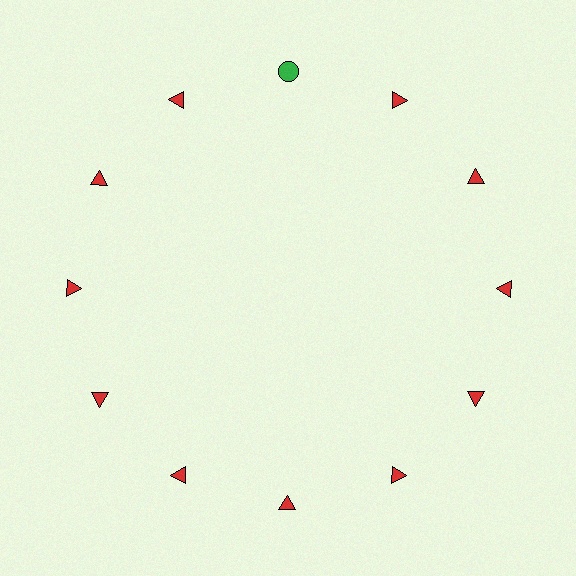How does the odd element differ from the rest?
It differs in both color (green instead of red) and shape (circle instead of triangle).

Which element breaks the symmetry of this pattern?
The green circle at roughly the 12 o'clock position breaks the symmetry. All other shapes are red triangles.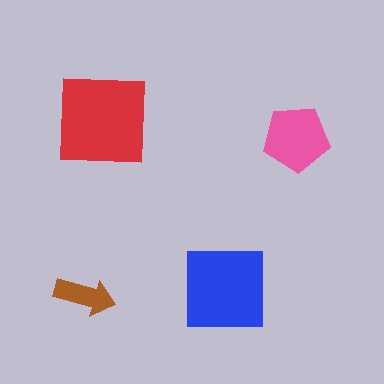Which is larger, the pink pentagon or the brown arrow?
The pink pentagon.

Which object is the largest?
The red square.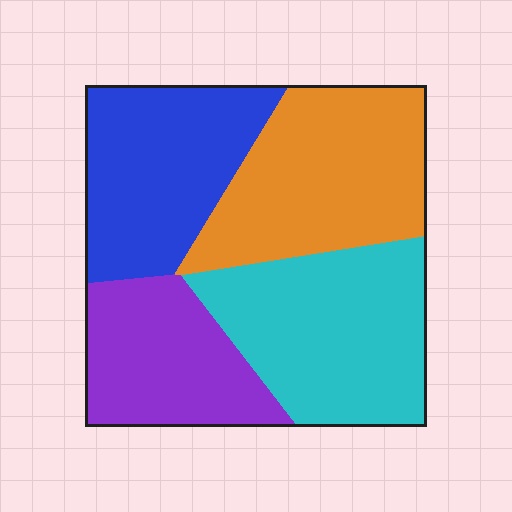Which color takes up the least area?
Purple, at roughly 20%.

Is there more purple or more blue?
Blue.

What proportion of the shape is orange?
Orange takes up about one quarter (1/4) of the shape.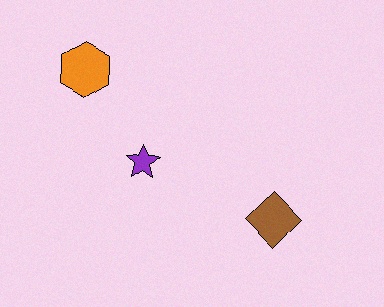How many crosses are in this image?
There are no crosses.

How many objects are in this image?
There are 3 objects.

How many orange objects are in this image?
There is 1 orange object.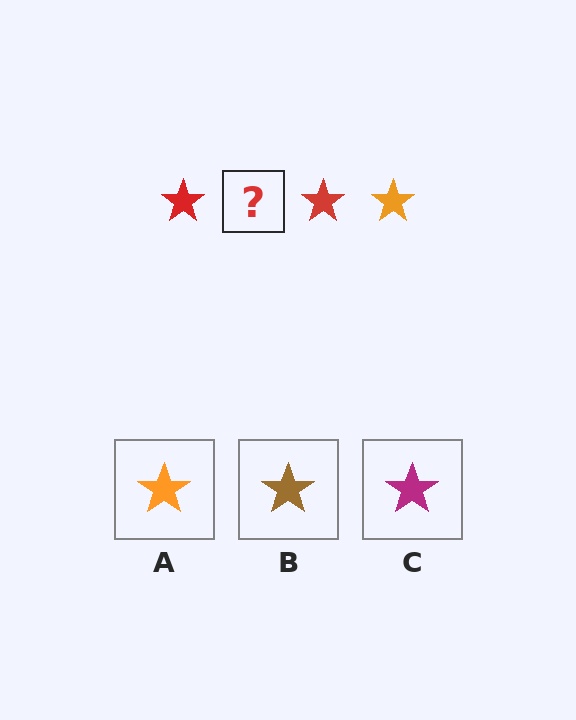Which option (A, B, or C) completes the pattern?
A.